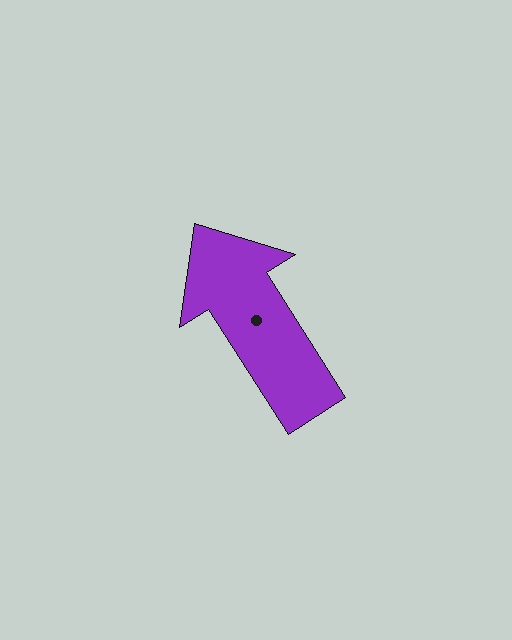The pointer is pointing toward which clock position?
Roughly 11 o'clock.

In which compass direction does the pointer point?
Northwest.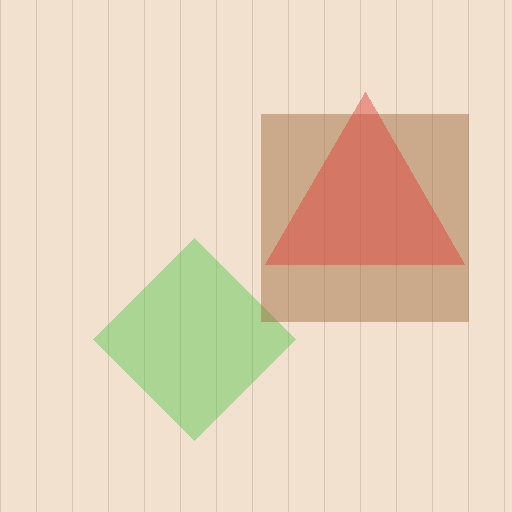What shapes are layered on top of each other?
The layered shapes are: a green diamond, a brown square, a red triangle.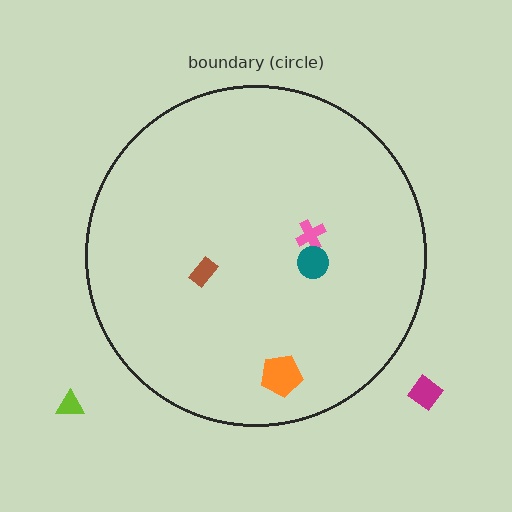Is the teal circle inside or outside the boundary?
Inside.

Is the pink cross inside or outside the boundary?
Inside.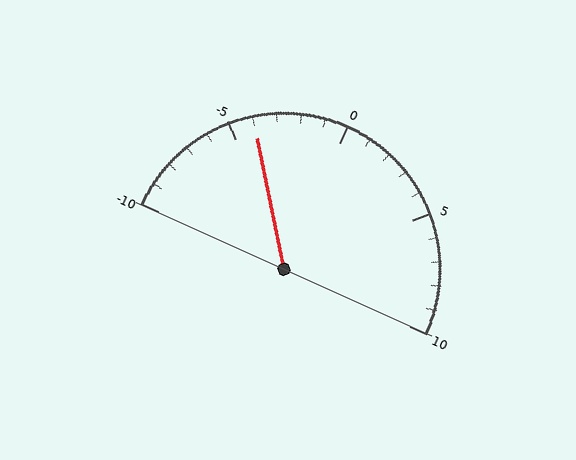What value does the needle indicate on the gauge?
The needle indicates approximately -4.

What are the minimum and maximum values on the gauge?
The gauge ranges from -10 to 10.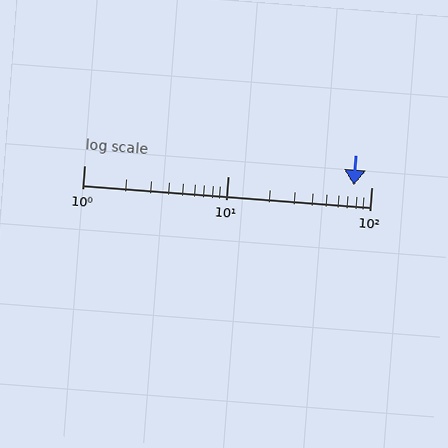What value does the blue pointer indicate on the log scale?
The pointer indicates approximately 75.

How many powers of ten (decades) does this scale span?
The scale spans 2 decades, from 1 to 100.